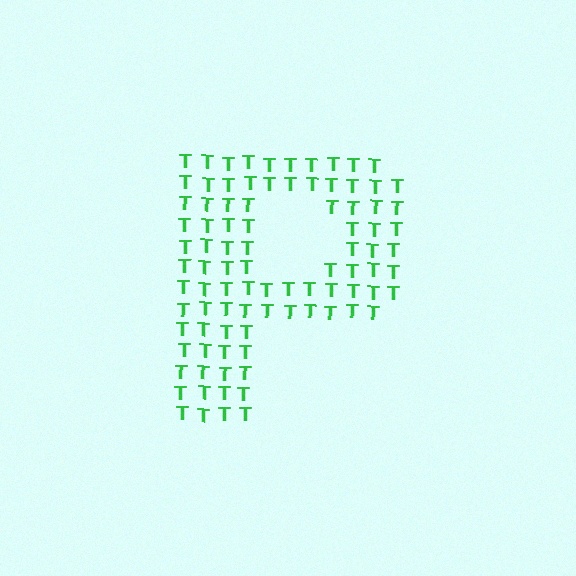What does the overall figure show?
The overall figure shows the letter P.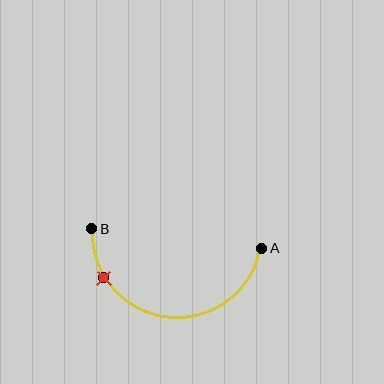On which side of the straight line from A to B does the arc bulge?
The arc bulges below the straight line connecting A and B.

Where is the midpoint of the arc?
The arc midpoint is the point on the curve farthest from the straight line joining A and B. It sits below that line.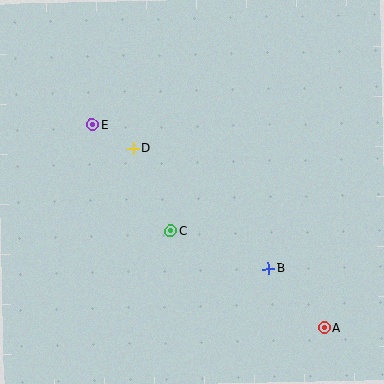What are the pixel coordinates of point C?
Point C is at (171, 231).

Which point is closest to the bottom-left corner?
Point C is closest to the bottom-left corner.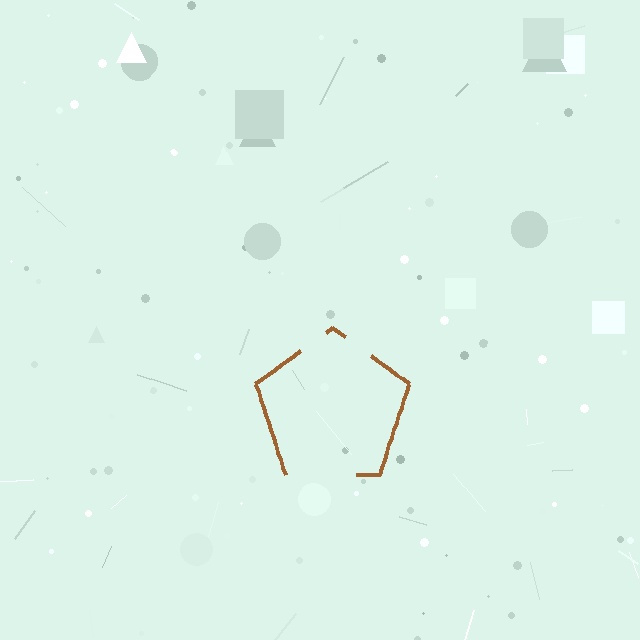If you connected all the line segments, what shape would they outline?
They would outline a pentagon.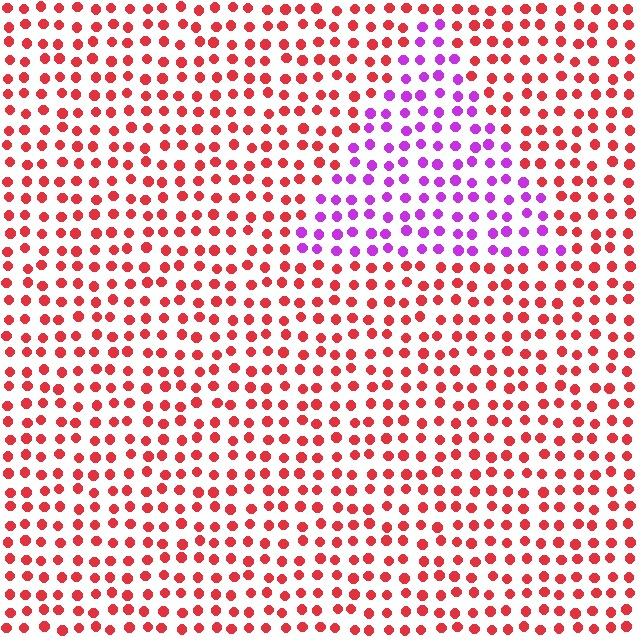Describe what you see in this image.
The image is filled with small red elements in a uniform arrangement. A triangle-shaped region is visible where the elements are tinted to a slightly different hue, forming a subtle color boundary.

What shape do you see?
I see a triangle.